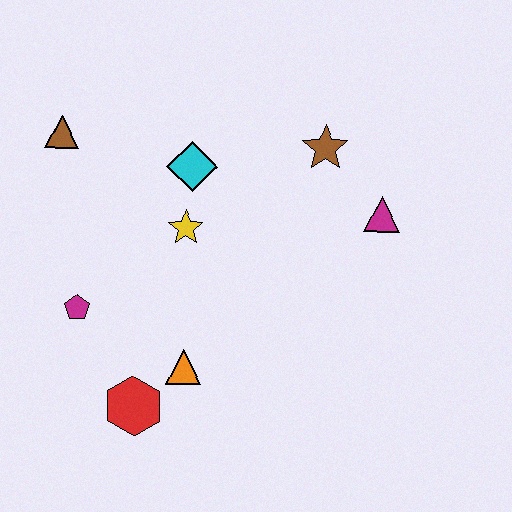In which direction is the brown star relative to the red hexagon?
The brown star is above the red hexagon.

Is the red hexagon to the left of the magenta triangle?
Yes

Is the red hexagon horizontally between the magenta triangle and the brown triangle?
Yes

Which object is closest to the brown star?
The magenta triangle is closest to the brown star.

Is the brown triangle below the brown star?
No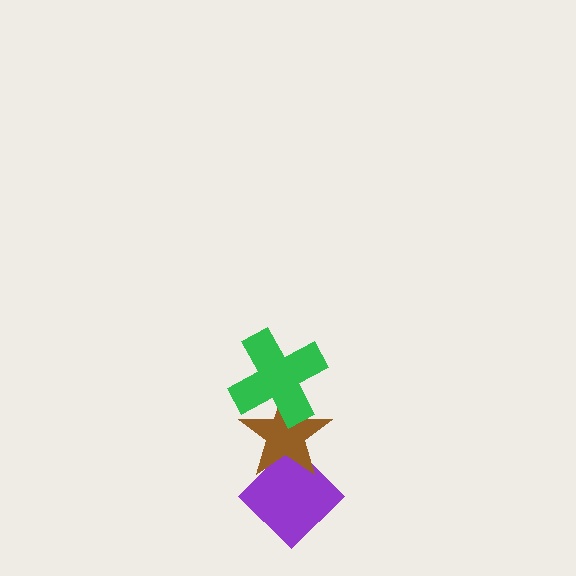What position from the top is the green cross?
The green cross is 1st from the top.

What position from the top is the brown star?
The brown star is 2nd from the top.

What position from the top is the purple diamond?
The purple diamond is 3rd from the top.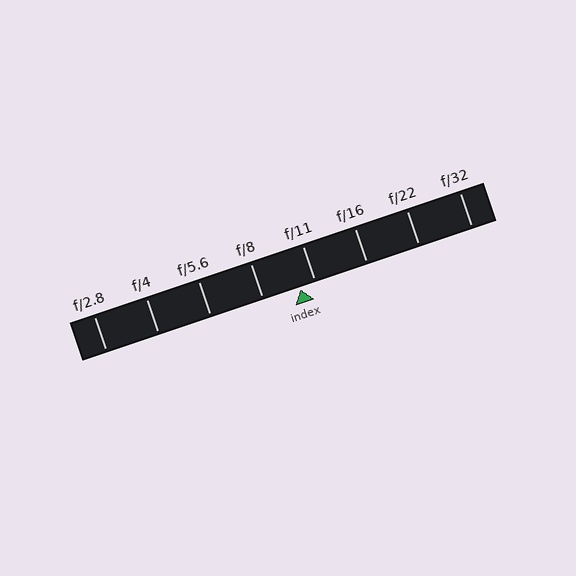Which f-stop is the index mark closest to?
The index mark is closest to f/11.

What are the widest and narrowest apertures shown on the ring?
The widest aperture shown is f/2.8 and the narrowest is f/32.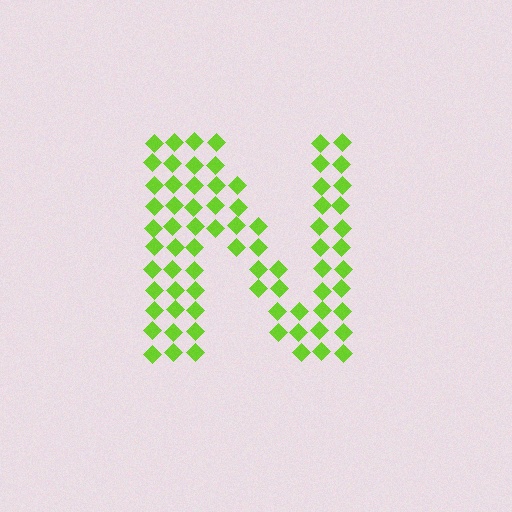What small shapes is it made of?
It is made of small diamonds.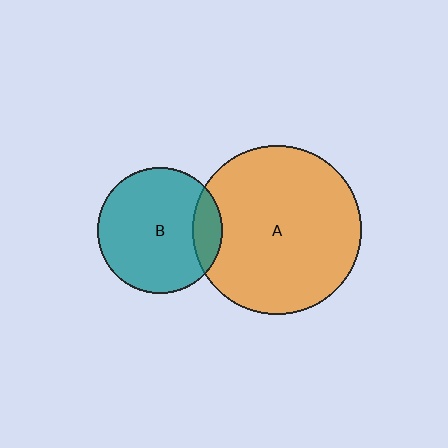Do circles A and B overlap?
Yes.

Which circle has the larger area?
Circle A (orange).